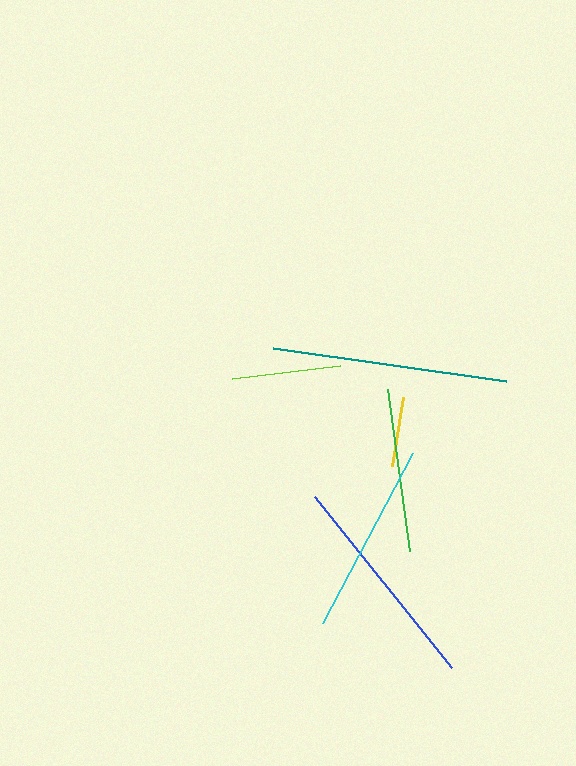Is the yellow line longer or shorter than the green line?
The green line is longer than the yellow line.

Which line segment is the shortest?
The yellow line is the shortest at approximately 70 pixels.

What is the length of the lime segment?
The lime segment is approximately 109 pixels long.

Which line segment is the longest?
The teal line is the longest at approximately 235 pixels.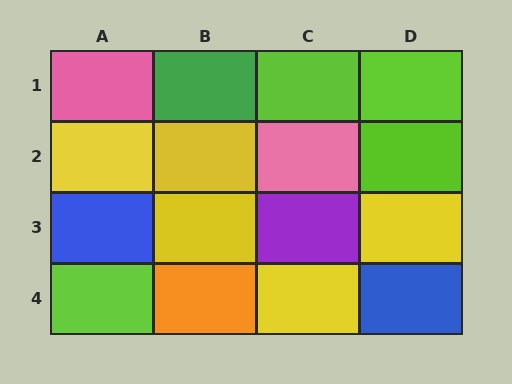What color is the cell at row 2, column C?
Pink.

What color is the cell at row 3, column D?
Yellow.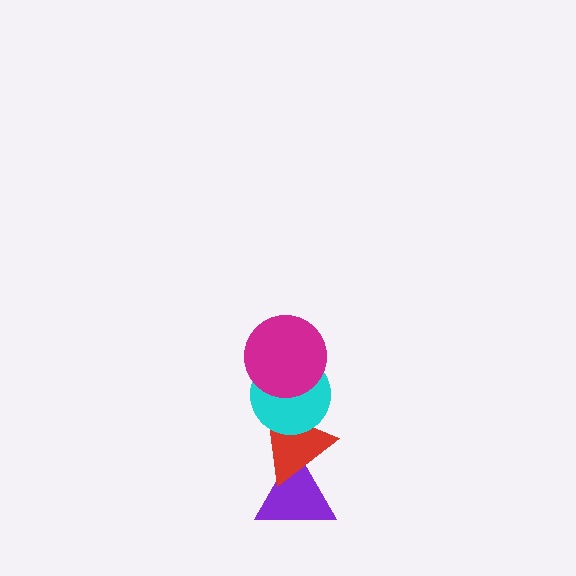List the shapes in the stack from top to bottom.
From top to bottom: the magenta circle, the cyan circle, the red triangle, the purple triangle.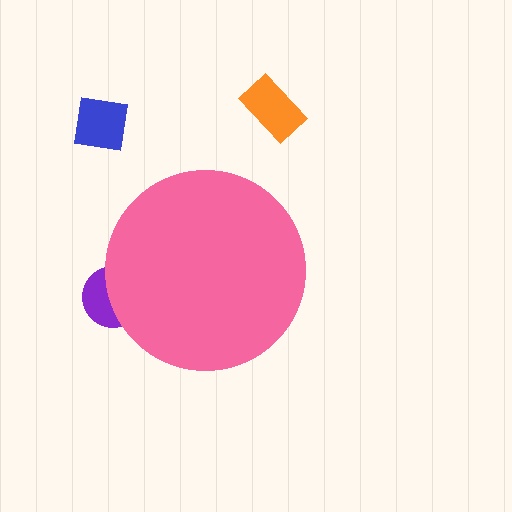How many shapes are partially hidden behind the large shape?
1 shape is partially hidden.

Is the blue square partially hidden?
No, the blue square is fully visible.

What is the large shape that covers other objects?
A pink circle.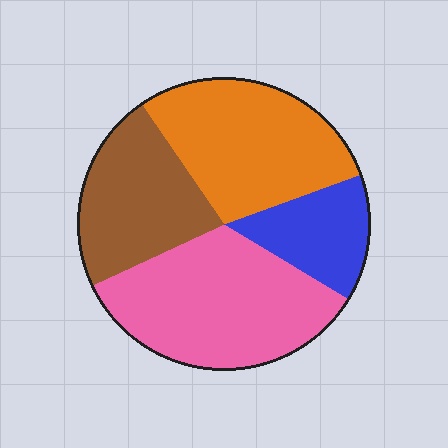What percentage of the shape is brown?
Brown covers around 25% of the shape.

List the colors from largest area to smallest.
From largest to smallest: pink, orange, brown, blue.